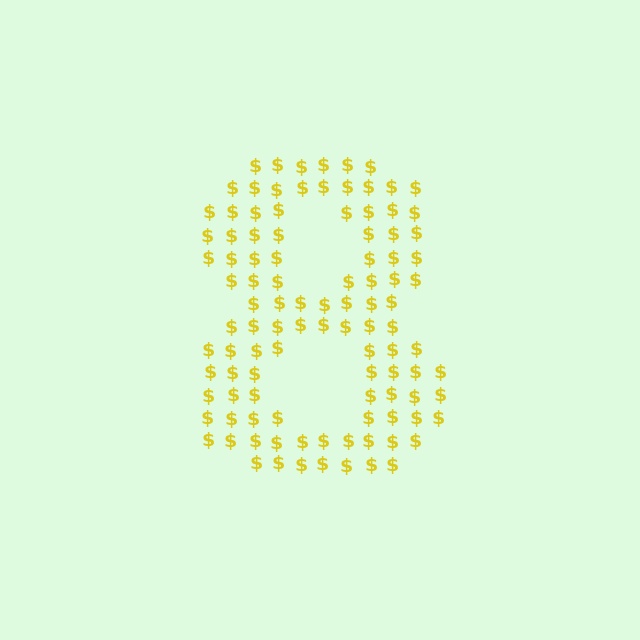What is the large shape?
The large shape is the digit 8.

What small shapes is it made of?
It is made of small dollar signs.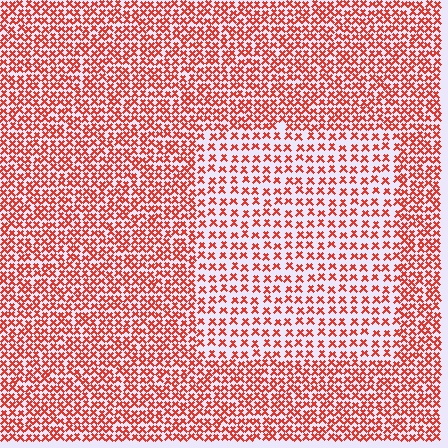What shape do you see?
I see a rectangle.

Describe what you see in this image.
The image contains small red elements arranged at two different densities. A rectangle-shaped region is visible where the elements are less densely packed than the surrounding area.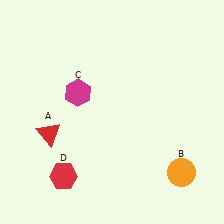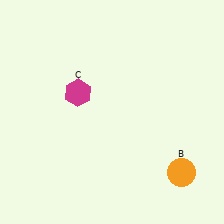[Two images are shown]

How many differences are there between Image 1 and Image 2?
There are 2 differences between the two images.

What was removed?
The red triangle (A), the red hexagon (D) were removed in Image 2.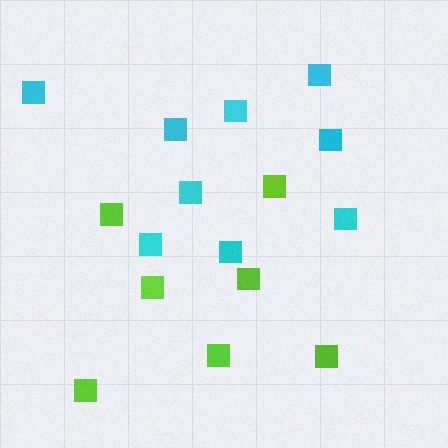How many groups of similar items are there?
There are 2 groups: one group of lime squares (7) and one group of cyan squares (9).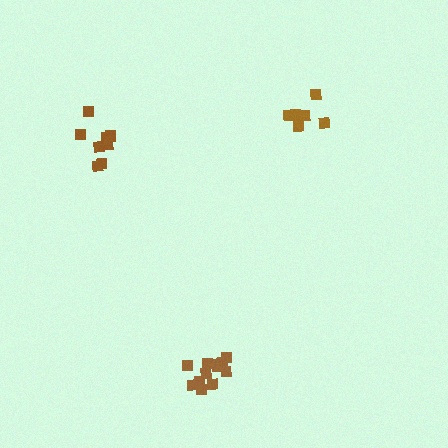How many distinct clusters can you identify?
There are 3 distinct clusters.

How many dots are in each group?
Group 1: 7 dots, Group 2: 9 dots, Group 3: 13 dots (29 total).